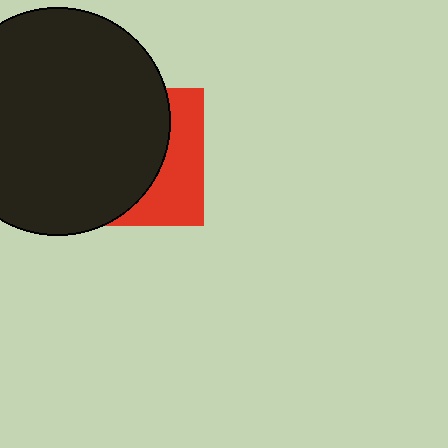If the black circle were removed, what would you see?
You would see the complete red square.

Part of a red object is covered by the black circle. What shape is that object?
It is a square.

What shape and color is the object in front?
The object in front is a black circle.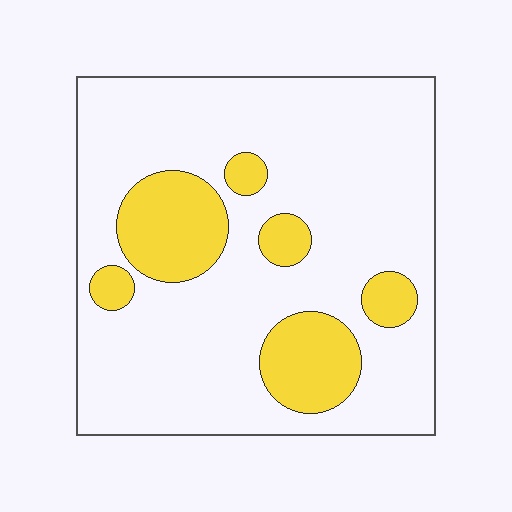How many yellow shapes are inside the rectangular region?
6.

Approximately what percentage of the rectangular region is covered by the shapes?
Approximately 20%.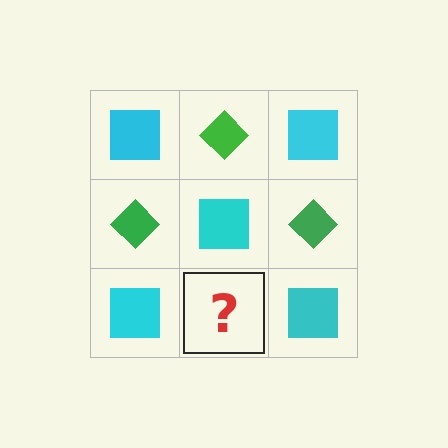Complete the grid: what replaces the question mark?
The question mark should be replaced with a green diamond.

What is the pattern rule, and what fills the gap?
The rule is that it alternates cyan square and green diamond in a checkerboard pattern. The gap should be filled with a green diamond.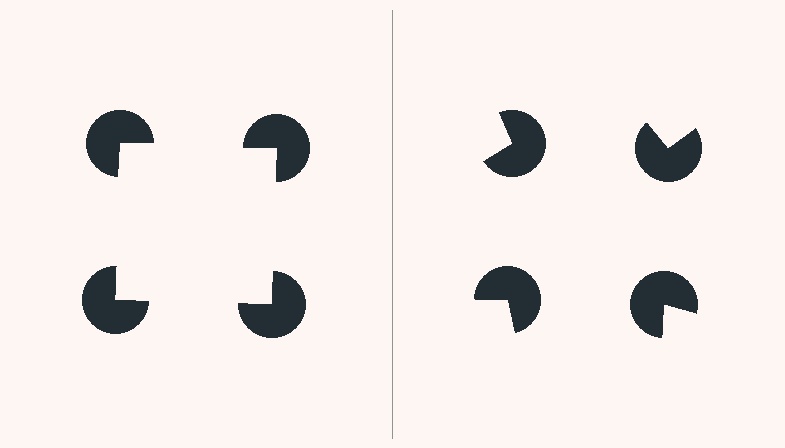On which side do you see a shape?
An illusory square appears on the left side. On the right side the wedge cuts are rotated, so no coherent shape forms.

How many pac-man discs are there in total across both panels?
8 — 4 on each side.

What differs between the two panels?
The pac-man discs are positioned identically on both sides; only the wedge orientations differ. On the left they align to a square; on the right they are misaligned.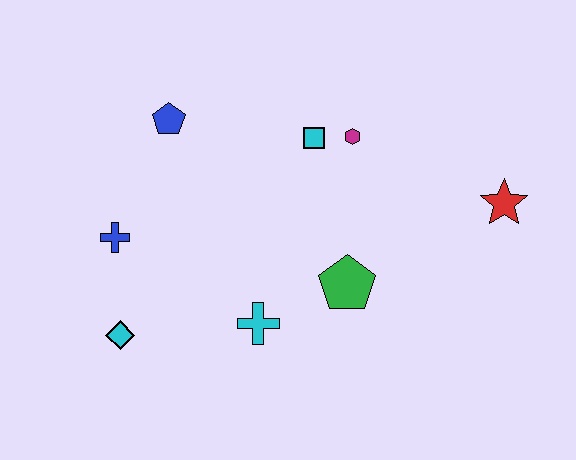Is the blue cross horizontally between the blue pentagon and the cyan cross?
No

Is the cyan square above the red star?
Yes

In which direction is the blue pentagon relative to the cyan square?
The blue pentagon is to the left of the cyan square.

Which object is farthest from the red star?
The cyan diamond is farthest from the red star.